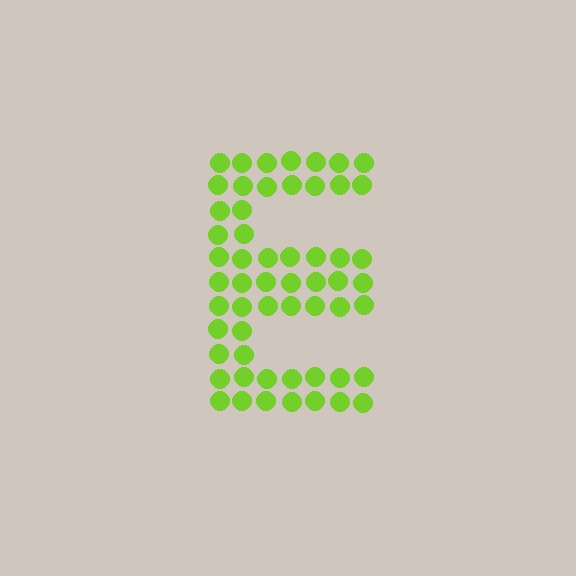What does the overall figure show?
The overall figure shows the letter E.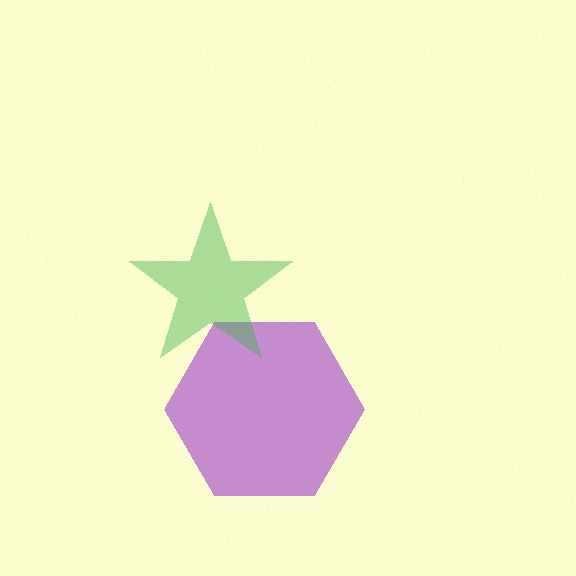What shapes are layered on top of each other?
The layered shapes are: a purple hexagon, a green star.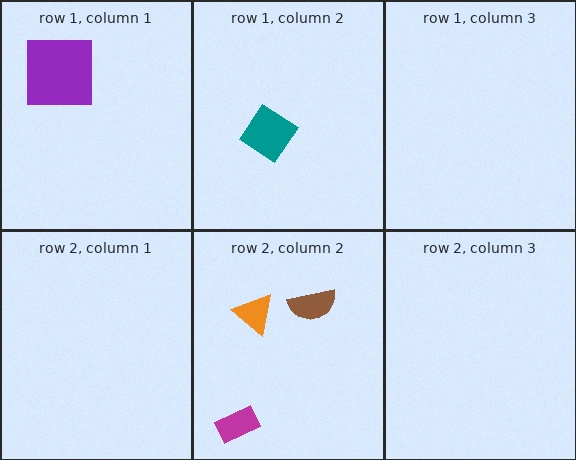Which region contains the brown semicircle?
The row 2, column 2 region.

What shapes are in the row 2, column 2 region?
The orange triangle, the brown semicircle, the magenta rectangle.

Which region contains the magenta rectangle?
The row 2, column 2 region.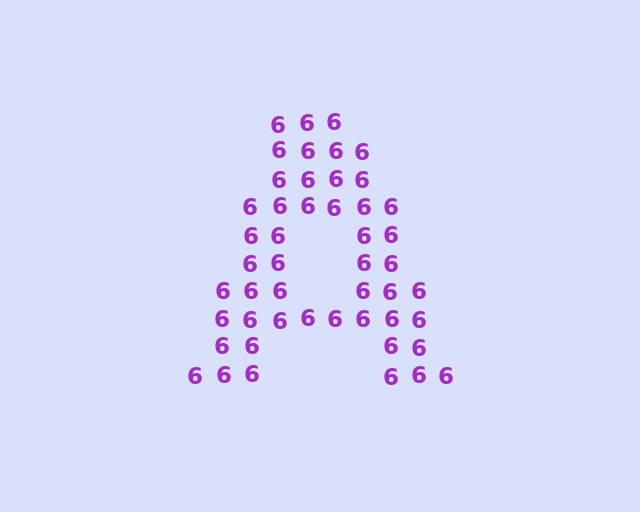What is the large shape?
The large shape is the letter A.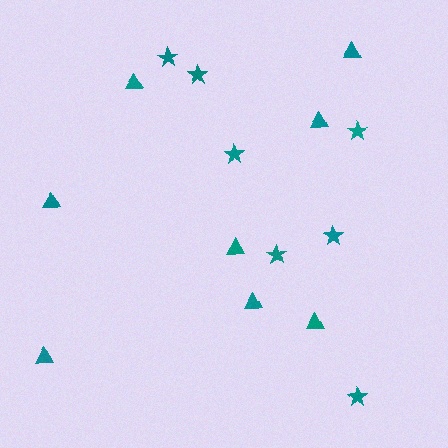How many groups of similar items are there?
There are 2 groups: one group of triangles (8) and one group of stars (7).